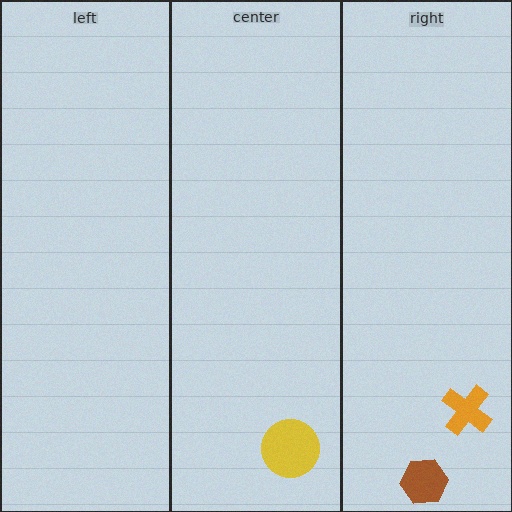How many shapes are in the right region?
2.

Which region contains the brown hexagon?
The right region.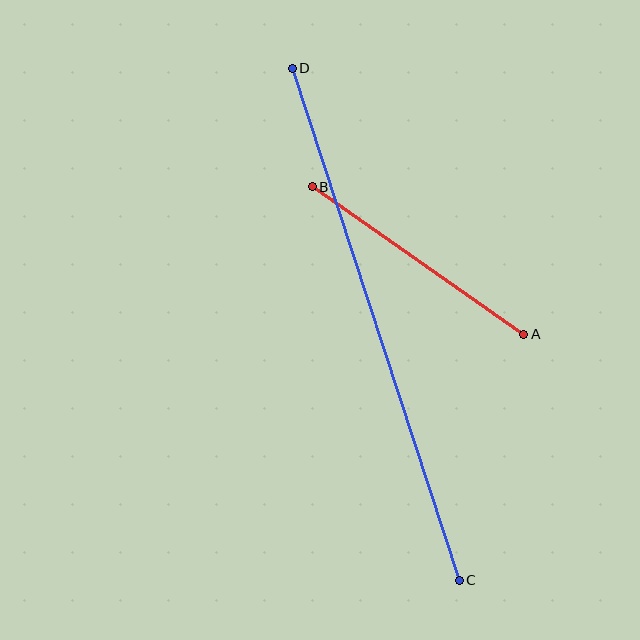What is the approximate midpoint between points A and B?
The midpoint is at approximately (418, 260) pixels.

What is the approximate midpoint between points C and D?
The midpoint is at approximately (376, 324) pixels.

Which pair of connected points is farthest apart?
Points C and D are farthest apart.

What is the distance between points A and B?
The distance is approximately 258 pixels.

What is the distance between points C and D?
The distance is approximately 539 pixels.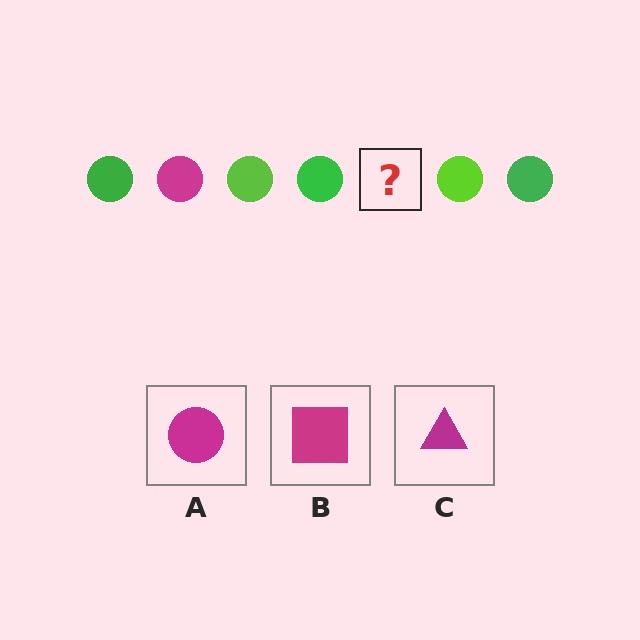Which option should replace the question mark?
Option A.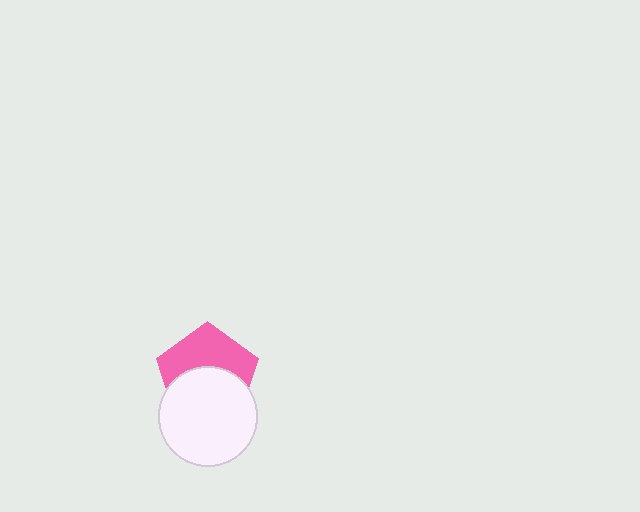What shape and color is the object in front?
The object in front is a white circle.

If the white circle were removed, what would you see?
You would see the complete pink pentagon.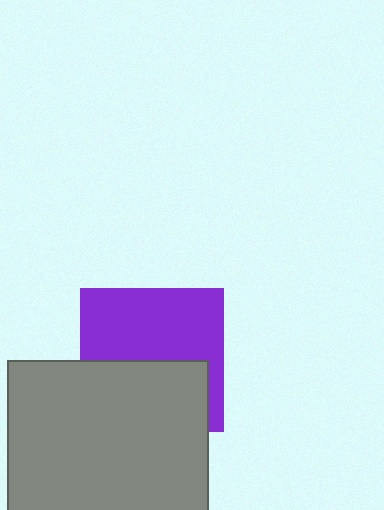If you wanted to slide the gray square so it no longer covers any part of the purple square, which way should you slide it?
Slide it down — that is the most direct way to separate the two shapes.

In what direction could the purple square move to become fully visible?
The purple square could move up. That would shift it out from behind the gray square entirely.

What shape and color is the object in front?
The object in front is a gray square.